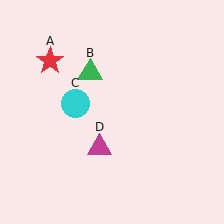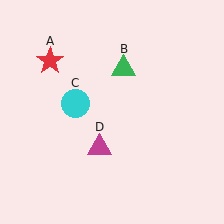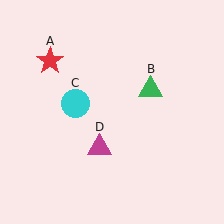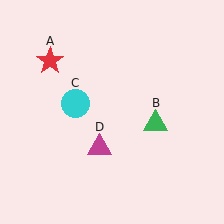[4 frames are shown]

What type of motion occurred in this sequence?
The green triangle (object B) rotated clockwise around the center of the scene.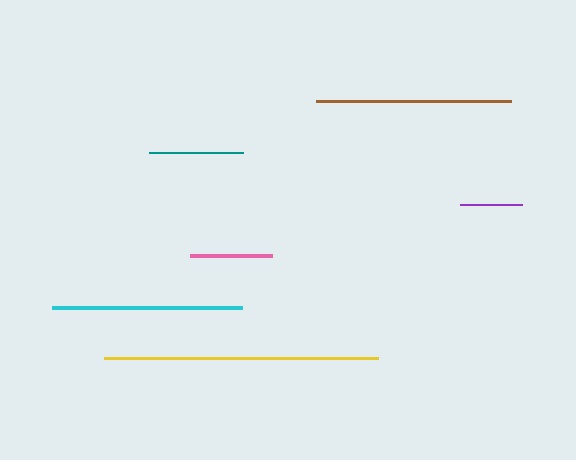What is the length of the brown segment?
The brown segment is approximately 195 pixels long.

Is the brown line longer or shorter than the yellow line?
The yellow line is longer than the brown line.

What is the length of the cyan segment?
The cyan segment is approximately 190 pixels long.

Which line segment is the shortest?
The purple line is the shortest at approximately 62 pixels.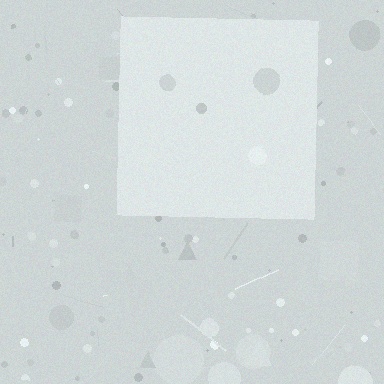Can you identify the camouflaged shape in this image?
The camouflaged shape is a square.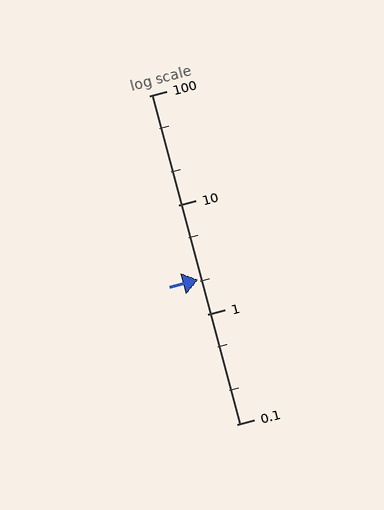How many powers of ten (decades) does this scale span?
The scale spans 3 decades, from 0.1 to 100.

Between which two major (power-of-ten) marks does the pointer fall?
The pointer is between 1 and 10.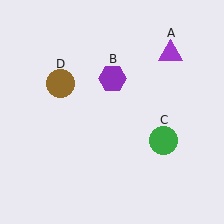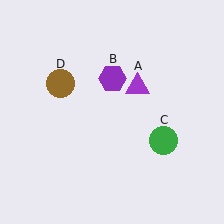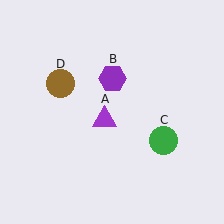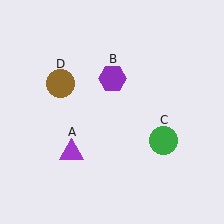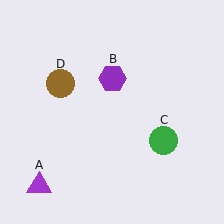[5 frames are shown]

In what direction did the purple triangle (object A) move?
The purple triangle (object A) moved down and to the left.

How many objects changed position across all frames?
1 object changed position: purple triangle (object A).